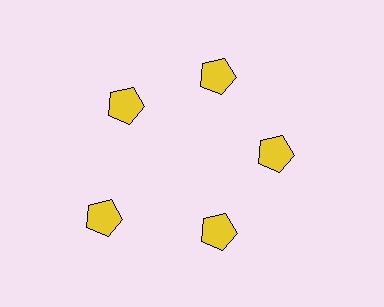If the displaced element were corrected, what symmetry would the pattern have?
It would have 5-fold rotational symmetry — the pattern would map onto itself every 72 degrees.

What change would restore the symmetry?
The symmetry would be restored by moving it inward, back onto the ring so that all 5 pentagons sit at equal angles and equal distance from the center.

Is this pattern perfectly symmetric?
No. The 5 yellow pentagons are arranged in a ring, but one element near the 8 o'clock position is pushed outward from the center, breaking the 5-fold rotational symmetry.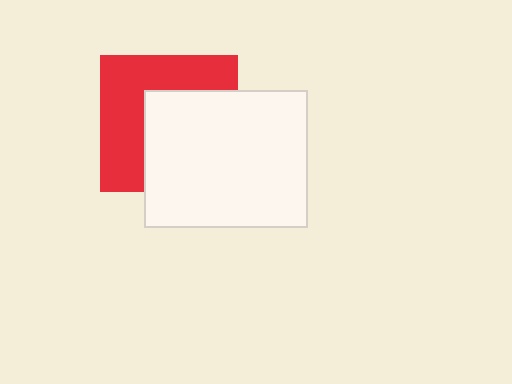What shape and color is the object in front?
The object in front is a white rectangle.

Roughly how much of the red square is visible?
About half of it is visible (roughly 49%).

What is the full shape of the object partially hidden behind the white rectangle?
The partially hidden object is a red square.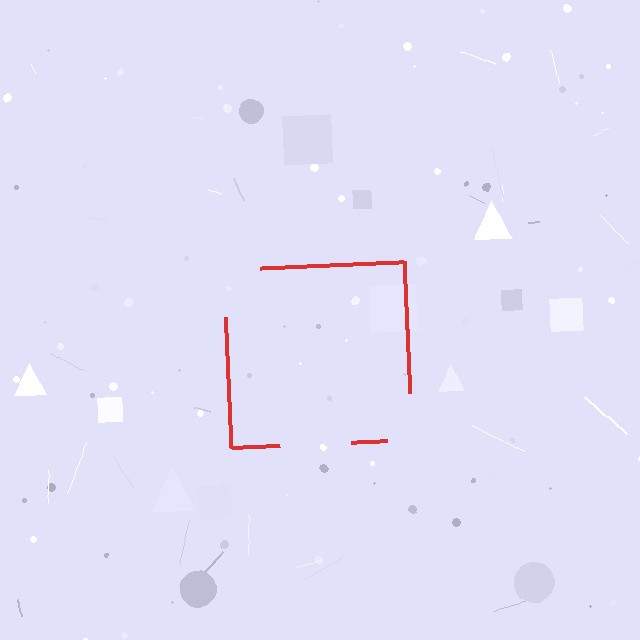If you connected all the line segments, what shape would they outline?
They would outline a square.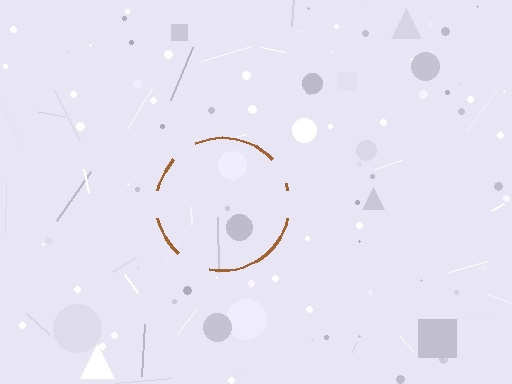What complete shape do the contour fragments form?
The contour fragments form a circle.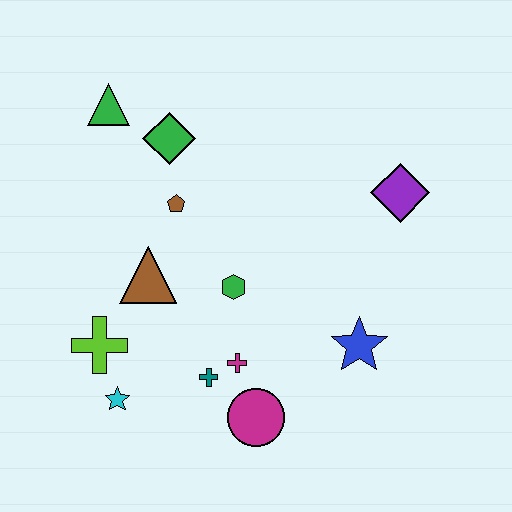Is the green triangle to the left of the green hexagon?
Yes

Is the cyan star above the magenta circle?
Yes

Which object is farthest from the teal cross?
The green triangle is farthest from the teal cross.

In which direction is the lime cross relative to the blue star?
The lime cross is to the left of the blue star.